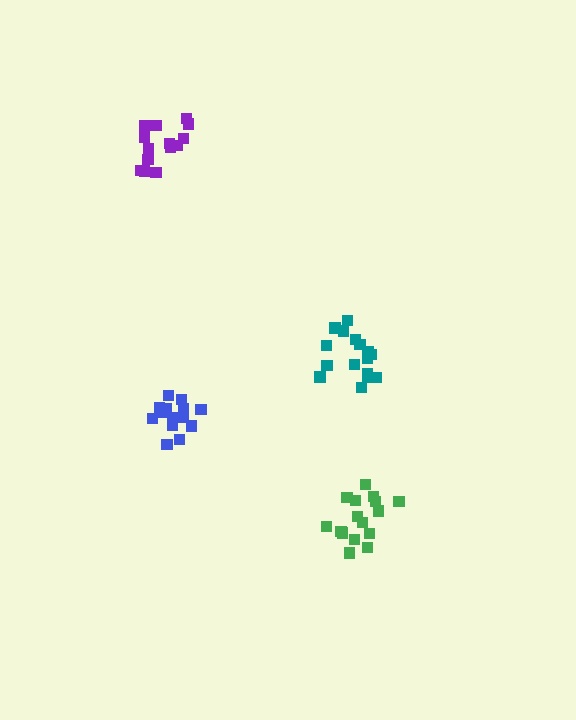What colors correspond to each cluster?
The clusters are colored: purple, green, blue, teal.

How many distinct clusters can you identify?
There are 4 distinct clusters.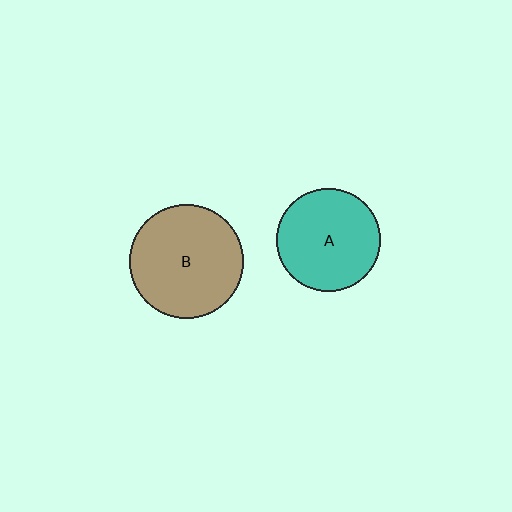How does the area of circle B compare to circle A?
Approximately 1.2 times.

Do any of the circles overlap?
No, none of the circles overlap.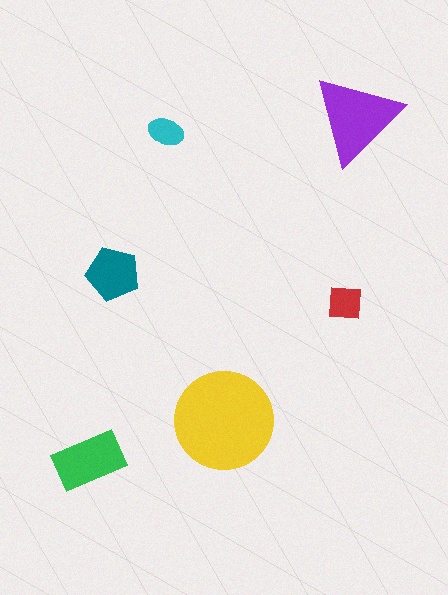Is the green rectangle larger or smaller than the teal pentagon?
Larger.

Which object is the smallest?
The cyan ellipse.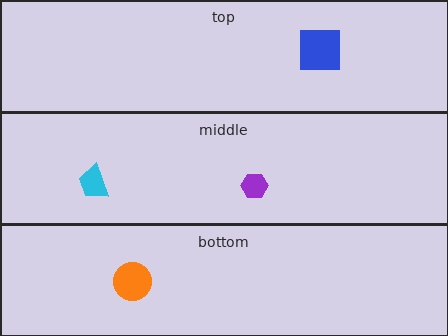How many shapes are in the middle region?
2.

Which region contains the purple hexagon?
The middle region.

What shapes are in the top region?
The blue square.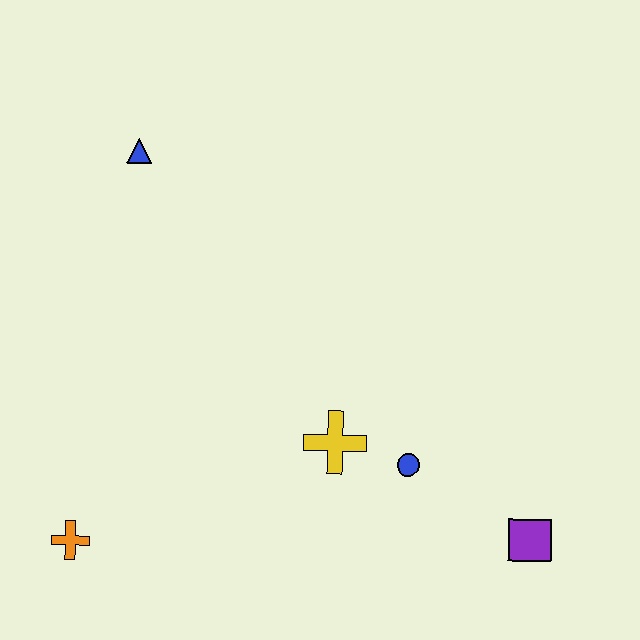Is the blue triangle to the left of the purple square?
Yes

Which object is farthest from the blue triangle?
The purple square is farthest from the blue triangle.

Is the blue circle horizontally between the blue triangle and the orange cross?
No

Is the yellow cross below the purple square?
No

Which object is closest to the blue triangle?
The yellow cross is closest to the blue triangle.